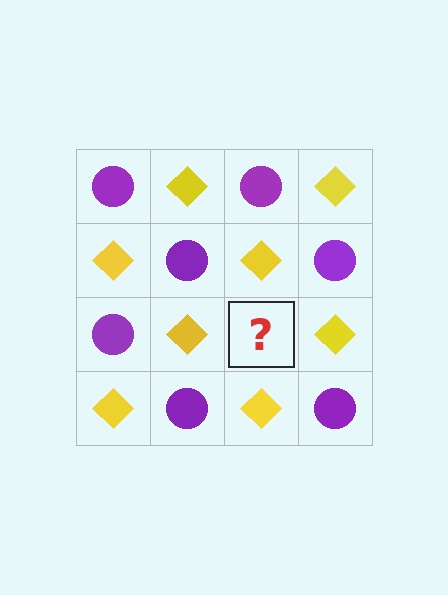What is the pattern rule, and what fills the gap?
The rule is that it alternates purple circle and yellow diamond in a checkerboard pattern. The gap should be filled with a purple circle.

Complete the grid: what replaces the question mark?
The question mark should be replaced with a purple circle.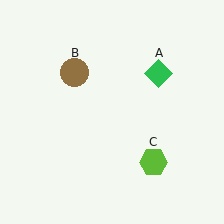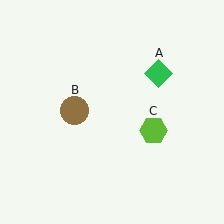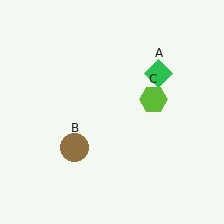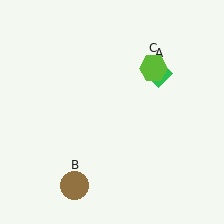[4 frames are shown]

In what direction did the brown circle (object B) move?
The brown circle (object B) moved down.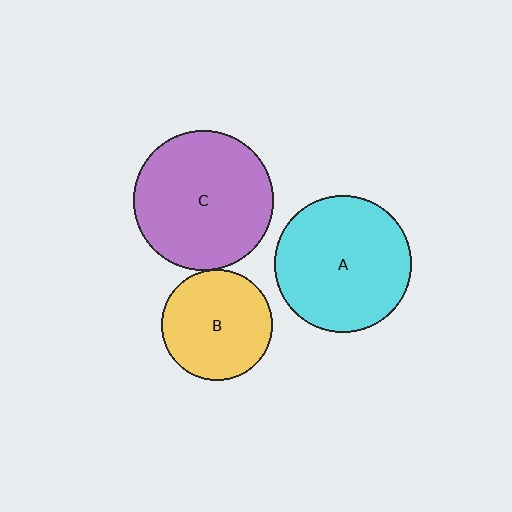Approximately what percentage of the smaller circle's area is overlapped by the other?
Approximately 5%.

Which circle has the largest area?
Circle C (purple).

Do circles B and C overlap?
Yes.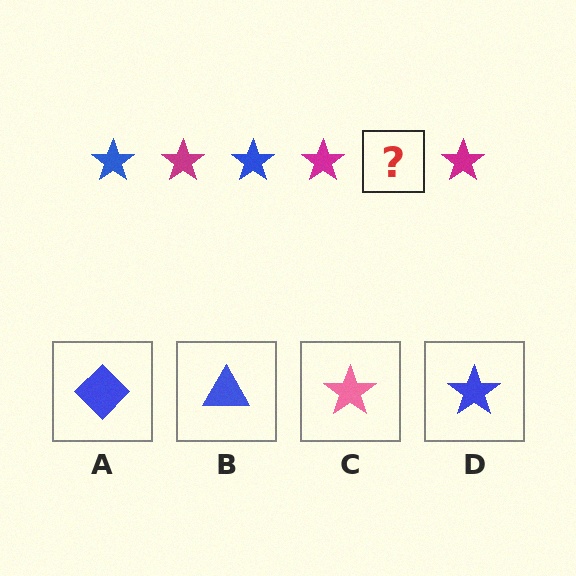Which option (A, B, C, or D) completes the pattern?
D.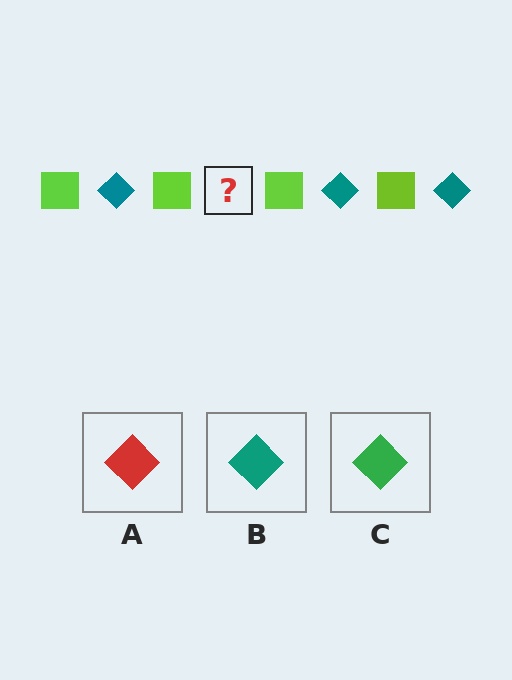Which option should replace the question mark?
Option B.